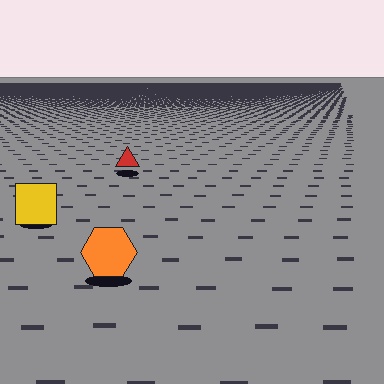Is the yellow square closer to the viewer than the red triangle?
Yes. The yellow square is closer — you can tell from the texture gradient: the ground texture is coarser near it.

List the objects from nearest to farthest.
From nearest to farthest: the orange hexagon, the yellow square, the red triangle.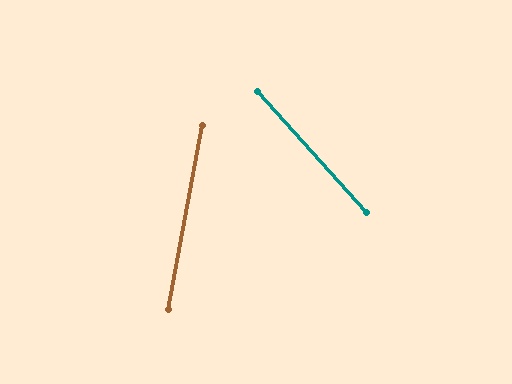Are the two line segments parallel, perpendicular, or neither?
Neither parallel nor perpendicular — they differ by about 52°.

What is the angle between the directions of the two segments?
Approximately 52 degrees.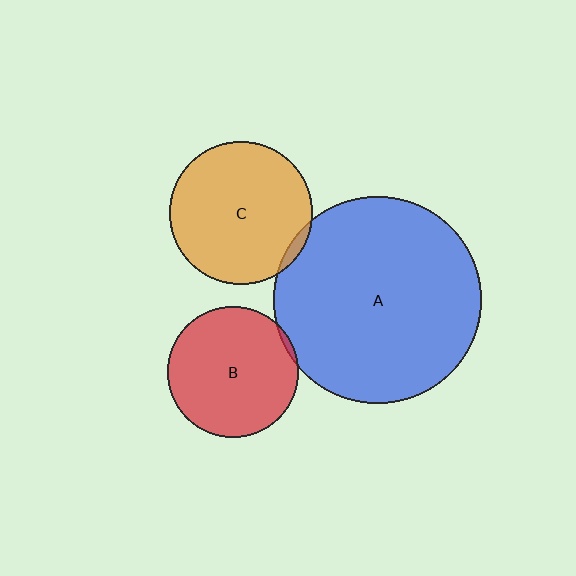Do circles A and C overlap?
Yes.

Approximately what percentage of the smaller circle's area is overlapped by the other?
Approximately 5%.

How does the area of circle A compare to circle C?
Approximately 2.1 times.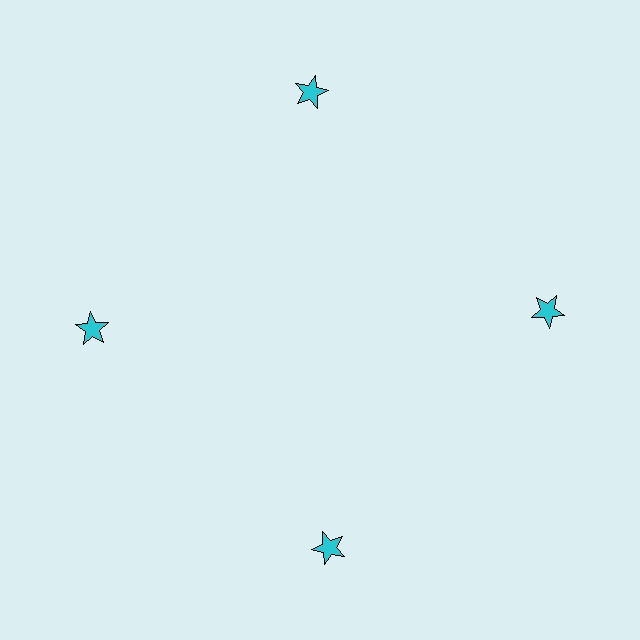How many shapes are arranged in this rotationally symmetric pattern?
There are 4 shapes, arranged in 4 groups of 1.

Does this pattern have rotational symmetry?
Yes, this pattern has 4-fold rotational symmetry. It looks the same after rotating 90 degrees around the center.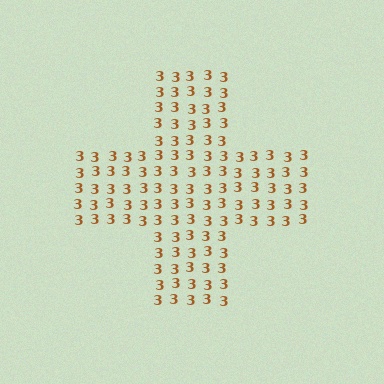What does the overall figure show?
The overall figure shows a cross.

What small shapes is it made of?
It is made of small digit 3's.